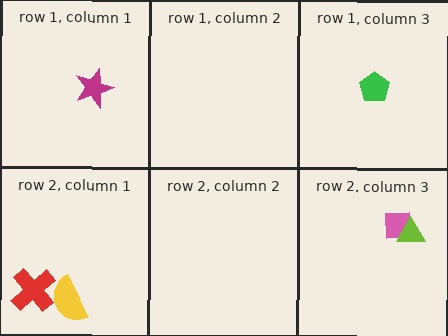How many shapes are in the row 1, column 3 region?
1.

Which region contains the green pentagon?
The row 1, column 3 region.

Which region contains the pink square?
The row 2, column 3 region.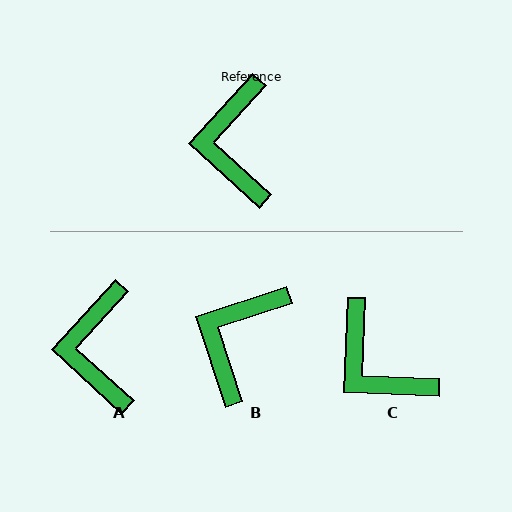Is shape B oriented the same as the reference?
No, it is off by about 29 degrees.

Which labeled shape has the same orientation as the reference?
A.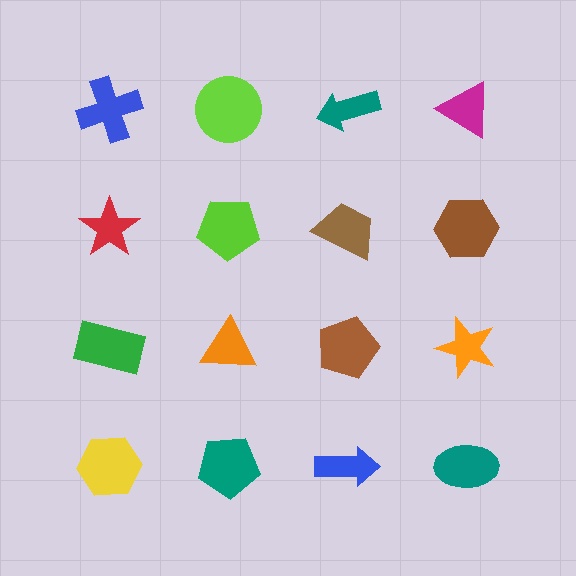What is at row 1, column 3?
A teal arrow.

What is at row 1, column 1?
A blue cross.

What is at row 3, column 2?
An orange triangle.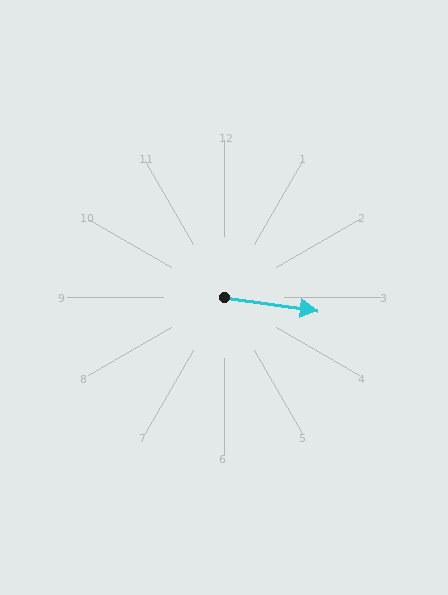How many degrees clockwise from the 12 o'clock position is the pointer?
Approximately 98 degrees.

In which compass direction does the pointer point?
East.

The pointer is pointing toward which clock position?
Roughly 3 o'clock.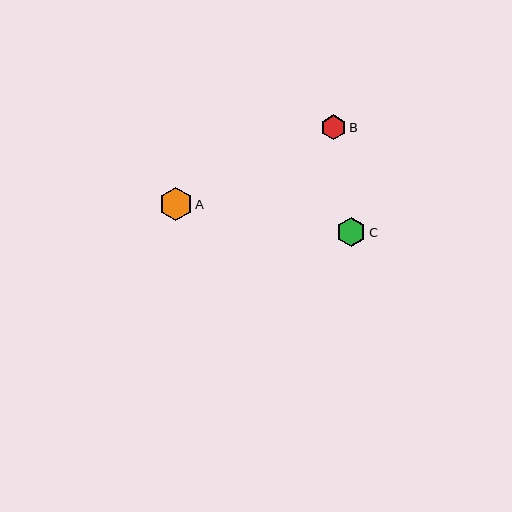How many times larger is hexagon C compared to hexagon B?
Hexagon C is approximately 1.2 times the size of hexagon B.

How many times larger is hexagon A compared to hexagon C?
Hexagon A is approximately 1.1 times the size of hexagon C.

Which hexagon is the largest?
Hexagon A is the largest with a size of approximately 33 pixels.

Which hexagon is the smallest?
Hexagon B is the smallest with a size of approximately 25 pixels.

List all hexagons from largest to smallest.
From largest to smallest: A, C, B.